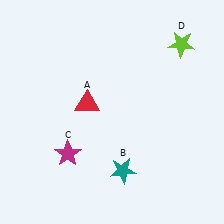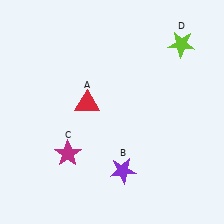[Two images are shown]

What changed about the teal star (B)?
In Image 1, B is teal. In Image 2, it changed to purple.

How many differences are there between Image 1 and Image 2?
There is 1 difference between the two images.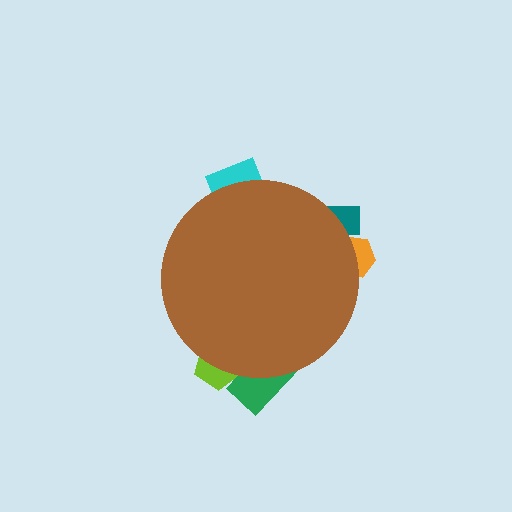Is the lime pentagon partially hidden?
Yes, the lime pentagon is partially hidden behind the brown circle.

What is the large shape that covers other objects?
A brown circle.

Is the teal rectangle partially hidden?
Yes, the teal rectangle is partially hidden behind the brown circle.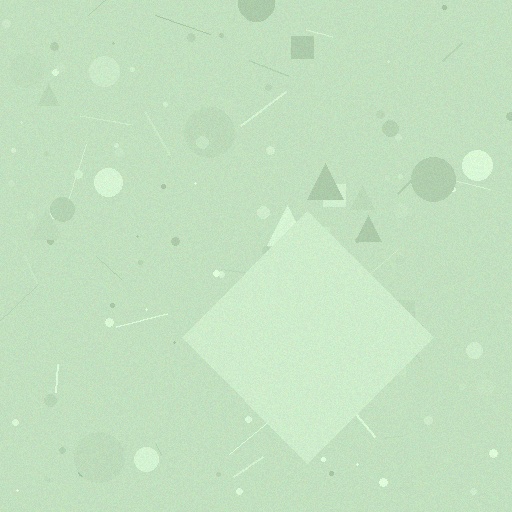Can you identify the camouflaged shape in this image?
The camouflaged shape is a diamond.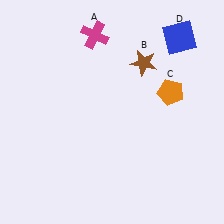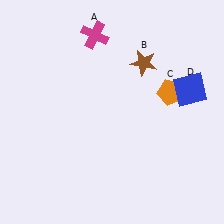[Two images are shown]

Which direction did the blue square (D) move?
The blue square (D) moved down.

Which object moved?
The blue square (D) moved down.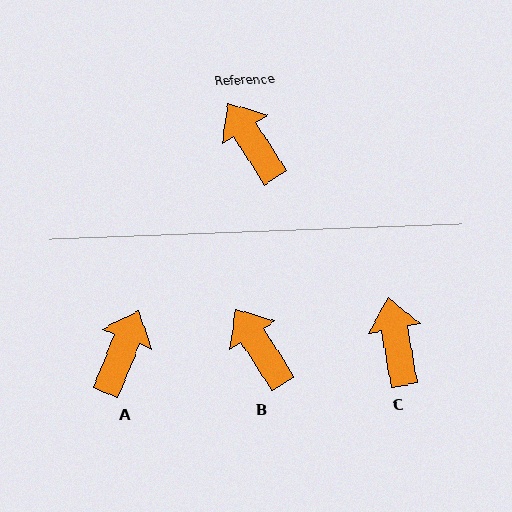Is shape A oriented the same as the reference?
No, it is off by about 55 degrees.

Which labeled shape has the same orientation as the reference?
B.